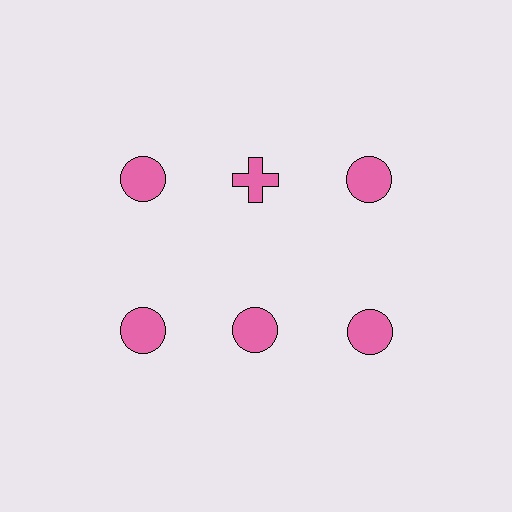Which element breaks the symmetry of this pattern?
The pink cross in the top row, second from left column breaks the symmetry. All other shapes are pink circles.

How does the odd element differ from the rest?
It has a different shape: cross instead of circle.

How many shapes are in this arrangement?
There are 6 shapes arranged in a grid pattern.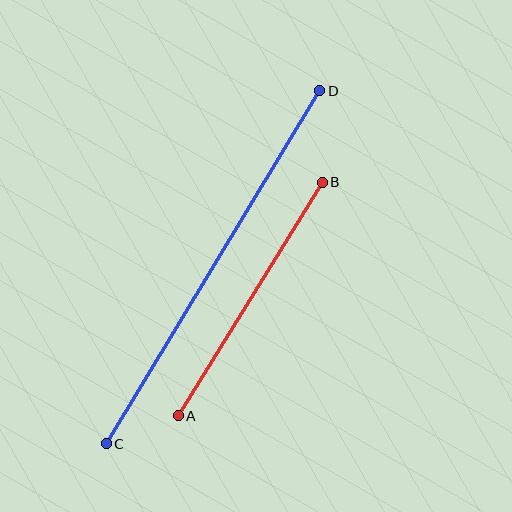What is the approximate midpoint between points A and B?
The midpoint is at approximately (250, 299) pixels.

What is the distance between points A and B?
The distance is approximately 274 pixels.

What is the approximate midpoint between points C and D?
The midpoint is at approximately (213, 267) pixels.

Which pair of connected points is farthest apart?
Points C and D are farthest apart.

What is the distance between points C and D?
The distance is approximately 412 pixels.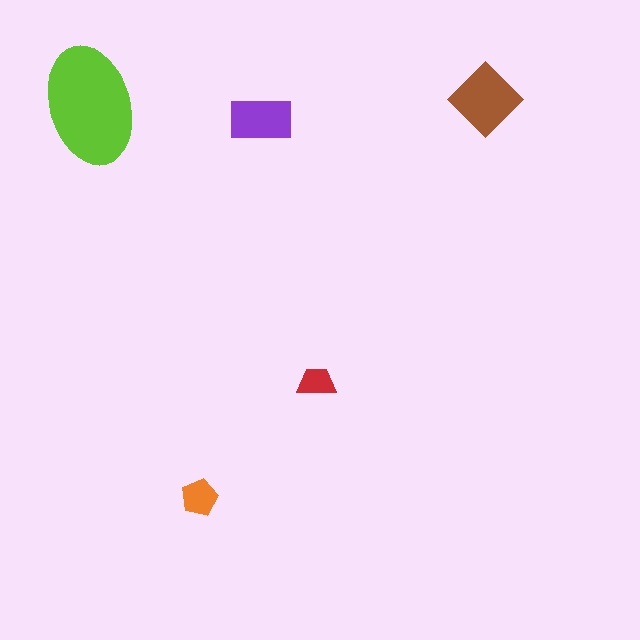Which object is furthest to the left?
The lime ellipse is leftmost.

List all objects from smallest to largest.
The red trapezoid, the orange pentagon, the purple rectangle, the brown diamond, the lime ellipse.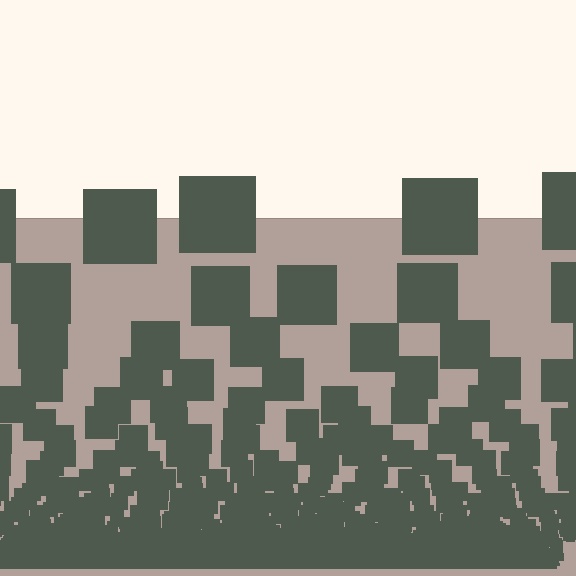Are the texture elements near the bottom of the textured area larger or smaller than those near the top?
Smaller. The gradient is inverted — elements near the bottom are smaller and denser.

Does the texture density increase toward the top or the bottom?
Density increases toward the bottom.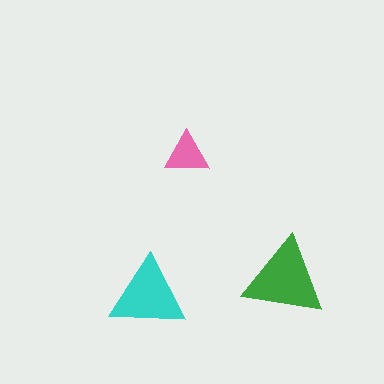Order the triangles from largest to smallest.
the green one, the cyan one, the pink one.